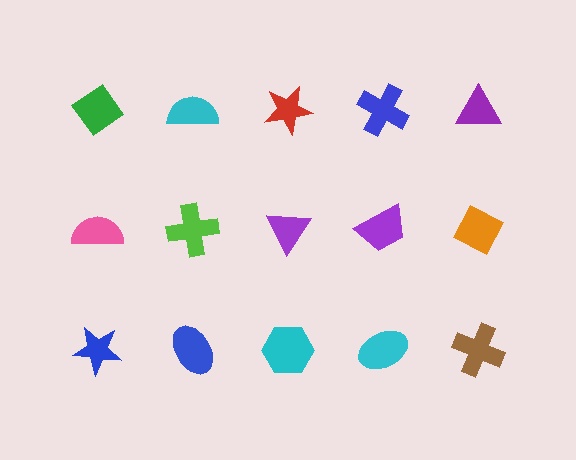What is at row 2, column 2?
A lime cross.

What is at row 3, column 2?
A blue ellipse.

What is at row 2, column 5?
An orange diamond.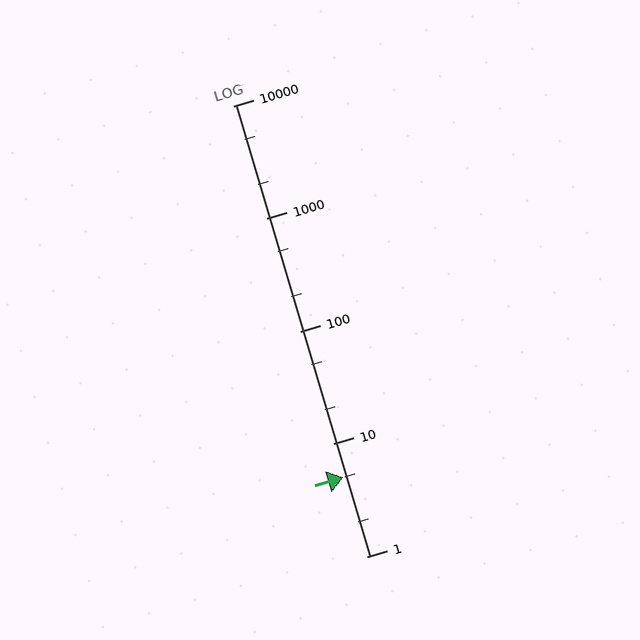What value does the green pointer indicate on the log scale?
The pointer indicates approximately 5.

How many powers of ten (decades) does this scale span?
The scale spans 4 decades, from 1 to 10000.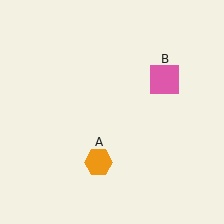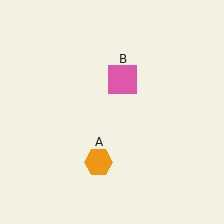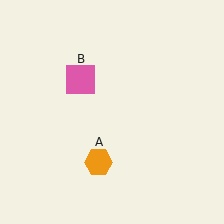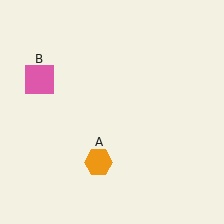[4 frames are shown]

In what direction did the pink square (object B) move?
The pink square (object B) moved left.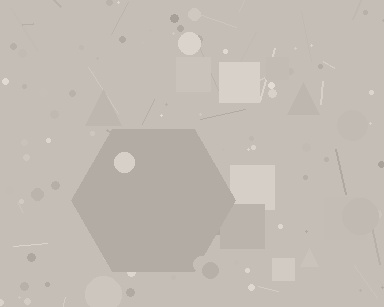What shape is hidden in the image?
A hexagon is hidden in the image.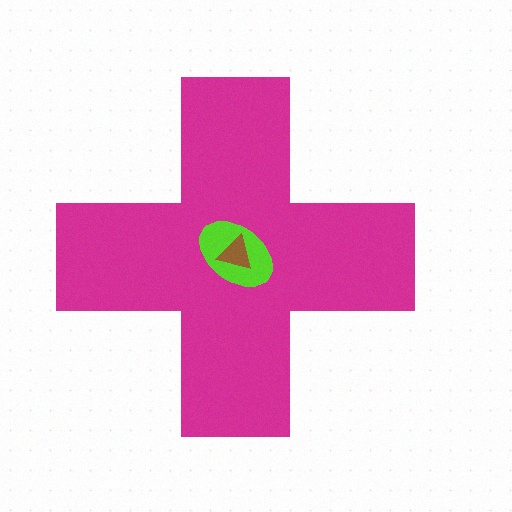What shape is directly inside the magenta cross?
The lime ellipse.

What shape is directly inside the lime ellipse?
The brown triangle.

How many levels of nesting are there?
3.